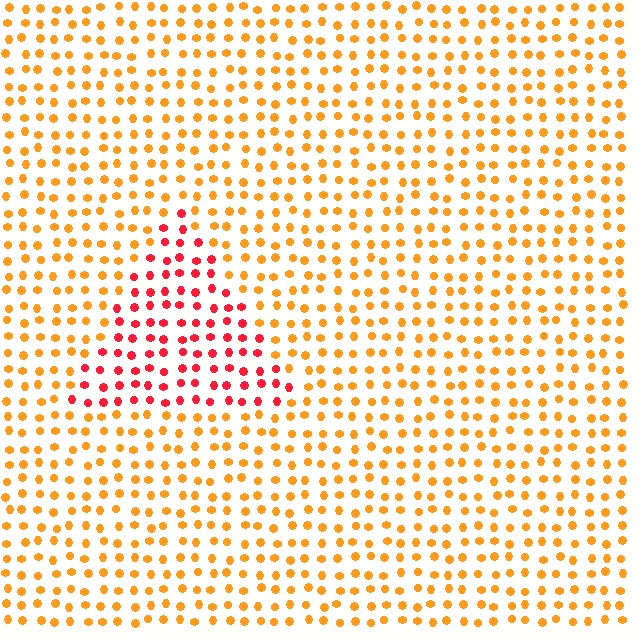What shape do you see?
I see a triangle.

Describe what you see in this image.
The image is filled with small orange elements in a uniform arrangement. A triangle-shaped region is visible where the elements are tinted to a slightly different hue, forming a subtle color boundary.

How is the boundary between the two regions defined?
The boundary is defined purely by a slight shift in hue (about 42 degrees). Spacing, size, and orientation are identical on both sides.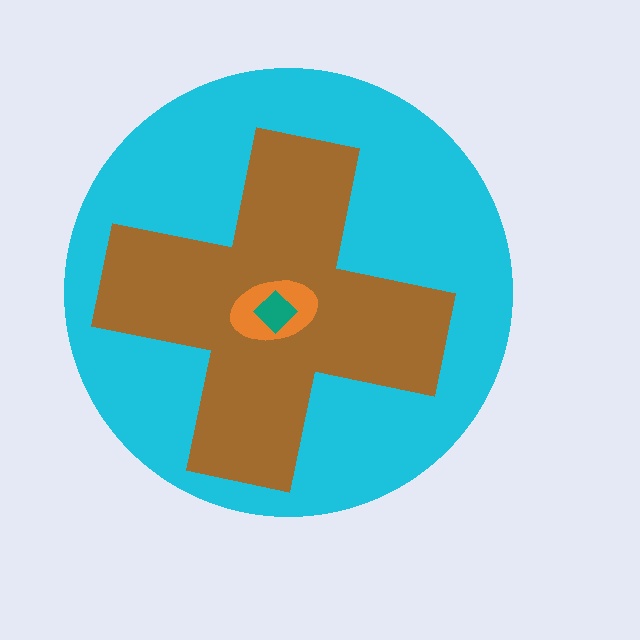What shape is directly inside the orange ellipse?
The teal diamond.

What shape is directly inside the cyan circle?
The brown cross.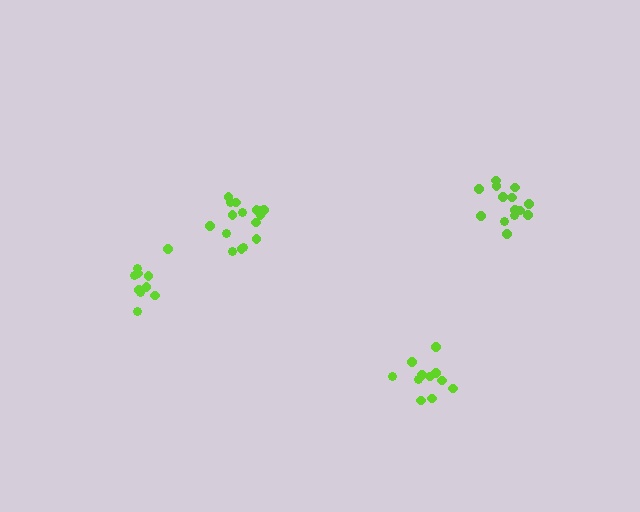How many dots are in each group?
Group 1: 10 dots, Group 2: 11 dots, Group 3: 16 dots, Group 4: 14 dots (51 total).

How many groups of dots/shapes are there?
There are 4 groups.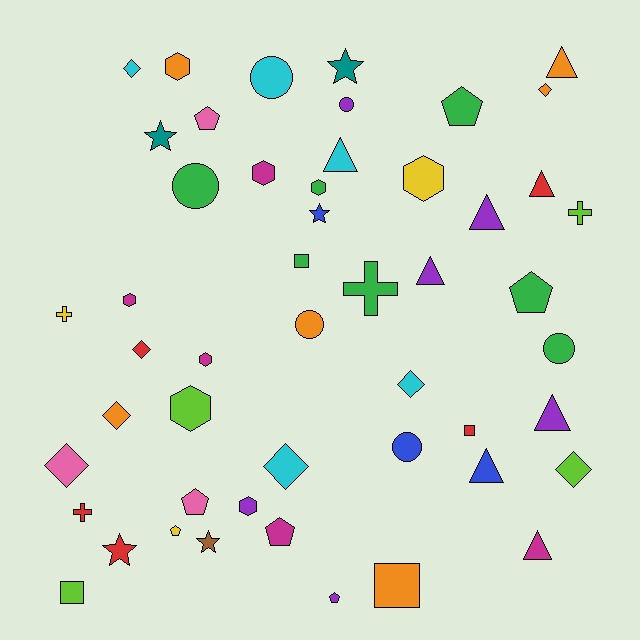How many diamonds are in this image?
There are 8 diamonds.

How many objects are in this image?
There are 50 objects.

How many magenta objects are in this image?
There are 5 magenta objects.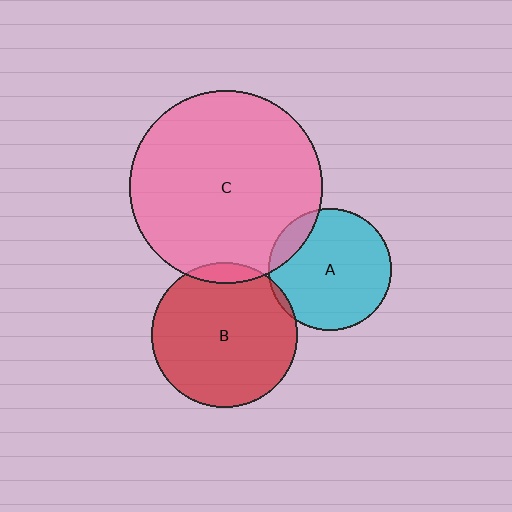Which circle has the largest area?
Circle C (pink).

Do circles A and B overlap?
Yes.